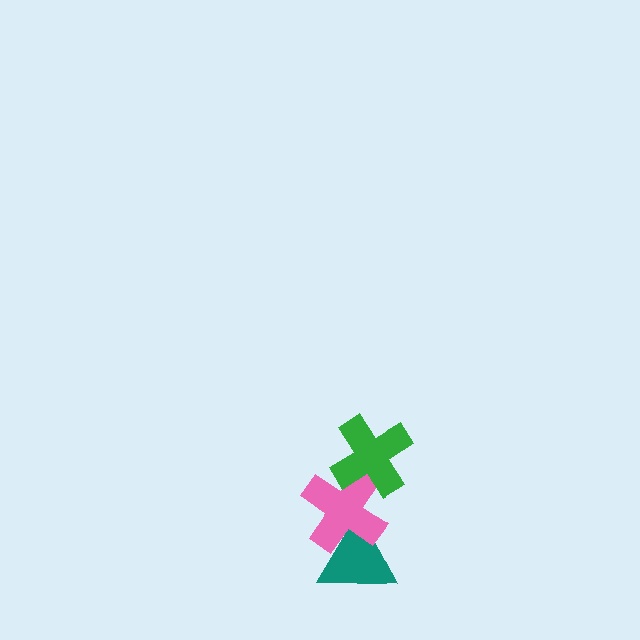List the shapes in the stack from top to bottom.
From top to bottom: the green cross, the pink cross, the teal triangle.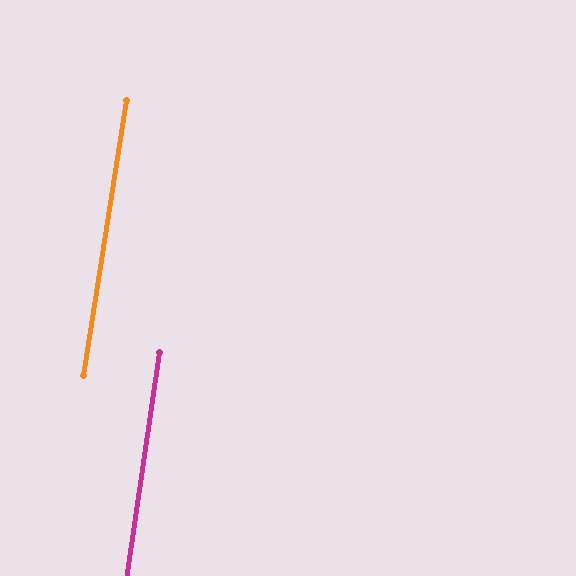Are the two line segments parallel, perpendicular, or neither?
Parallel — their directions differ by only 0.6°.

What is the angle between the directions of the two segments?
Approximately 1 degree.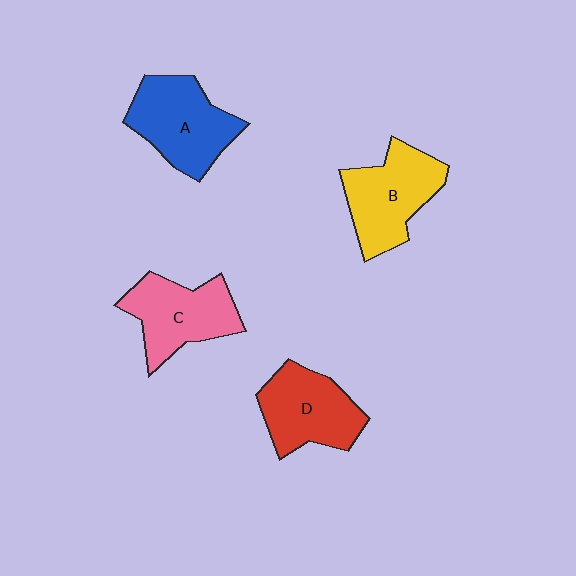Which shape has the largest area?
Shape A (blue).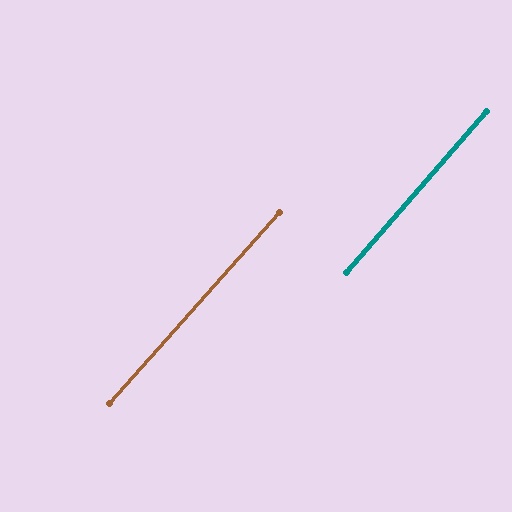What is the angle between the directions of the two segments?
Approximately 1 degree.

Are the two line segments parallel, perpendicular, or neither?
Parallel — their directions differ by only 0.6°.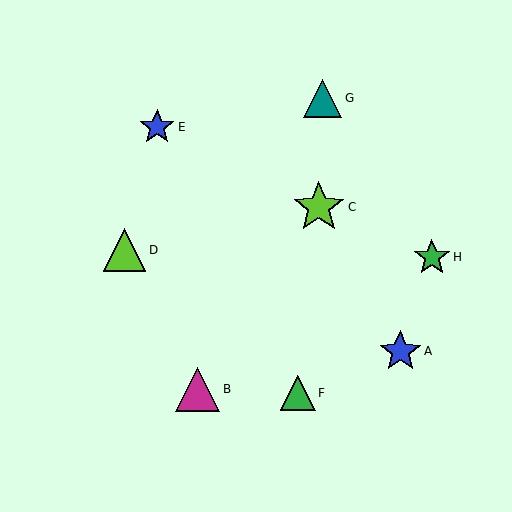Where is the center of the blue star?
The center of the blue star is at (400, 351).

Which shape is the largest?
The lime star (labeled C) is the largest.